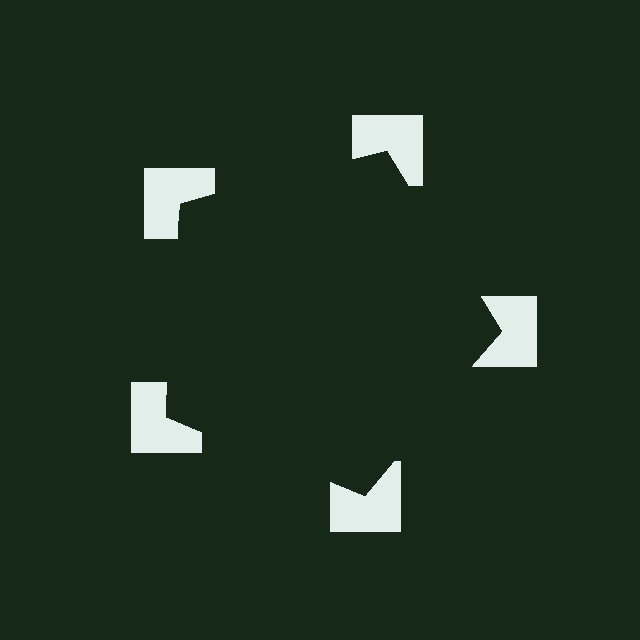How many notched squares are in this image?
There are 5 — one at each vertex of the illusory pentagon.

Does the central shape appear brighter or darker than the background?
It typically appears slightly darker than the background, even though no actual brightness change is drawn.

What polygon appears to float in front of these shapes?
An illusory pentagon — its edges are inferred from the aligned wedge cuts in the notched squares, not physically drawn.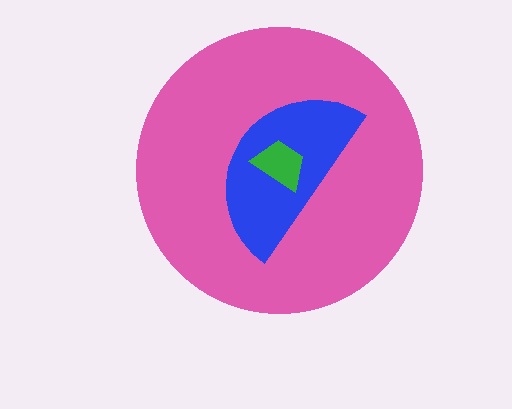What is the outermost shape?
The pink circle.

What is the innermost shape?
The green trapezoid.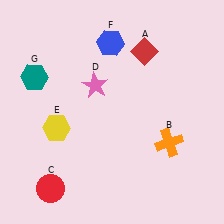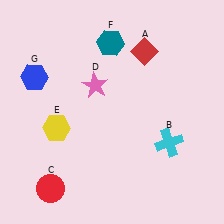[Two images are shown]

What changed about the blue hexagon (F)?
In Image 1, F is blue. In Image 2, it changed to teal.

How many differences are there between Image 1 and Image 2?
There are 3 differences between the two images.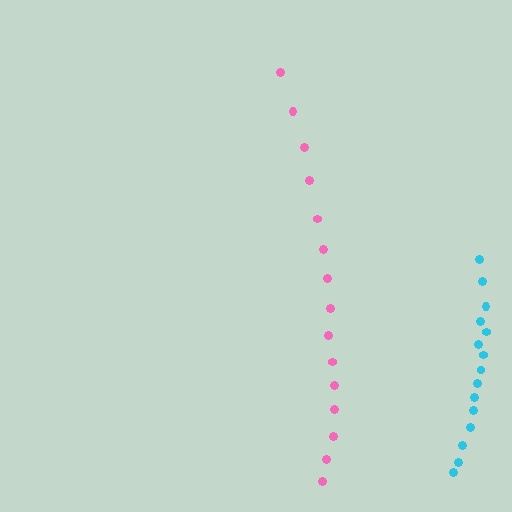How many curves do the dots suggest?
There are 2 distinct paths.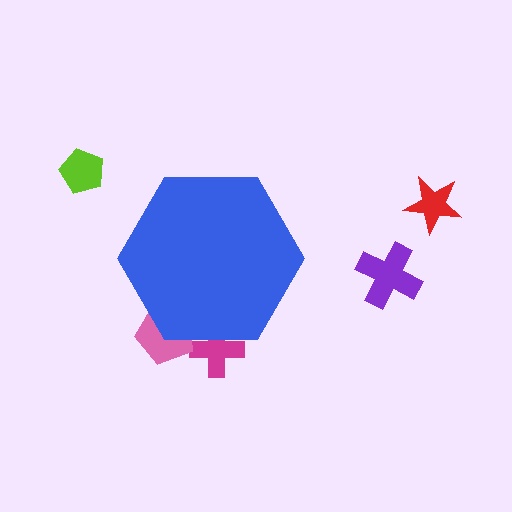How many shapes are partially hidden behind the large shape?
2 shapes are partially hidden.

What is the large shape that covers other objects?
A blue hexagon.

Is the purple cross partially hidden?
No, the purple cross is fully visible.